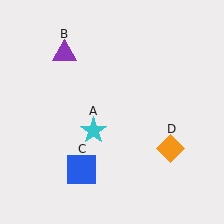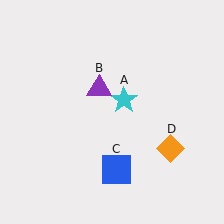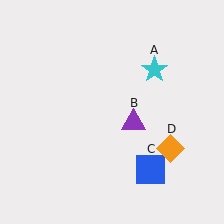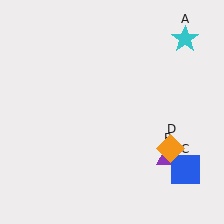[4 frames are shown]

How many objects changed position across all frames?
3 objects changed position: cyan star (object A), purple triangle (object B), blue square (object C).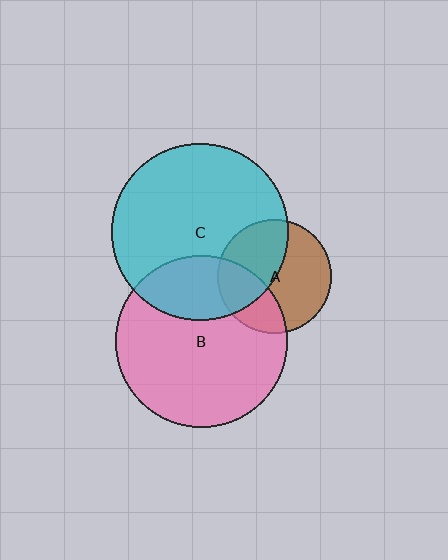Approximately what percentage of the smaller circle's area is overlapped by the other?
Approximately 45%.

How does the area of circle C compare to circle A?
Approximately 2.4 times.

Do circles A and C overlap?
Yes.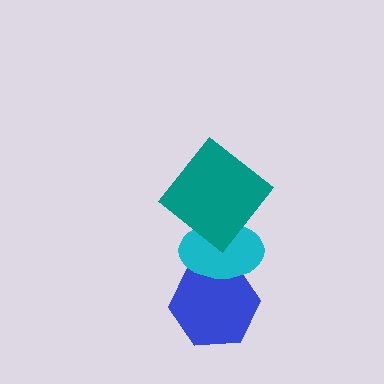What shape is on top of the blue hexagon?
The cyan ellipse is on top of the blue hexagon.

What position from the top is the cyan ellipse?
The cyan ellipse is 2nd from the top.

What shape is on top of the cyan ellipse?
The teal diamond is on top of the cyan ellipse.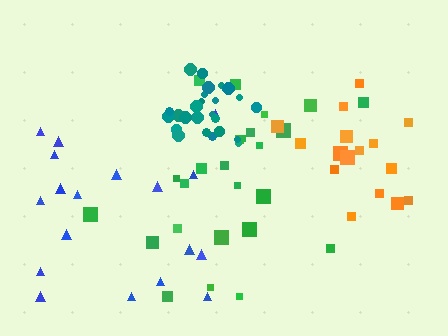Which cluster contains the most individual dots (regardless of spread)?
Green (25).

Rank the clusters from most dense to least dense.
teal, orange, green, blue.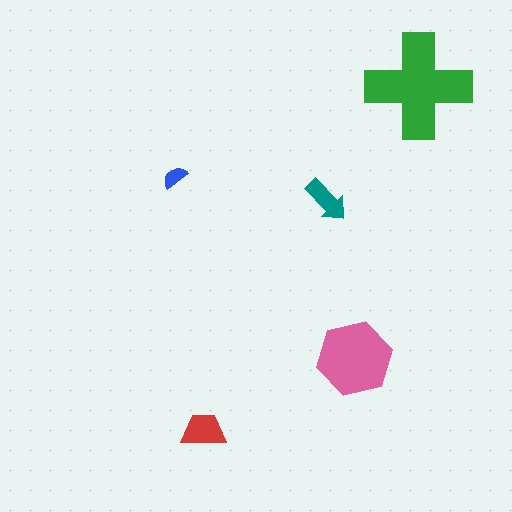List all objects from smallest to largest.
The blue semicircle, the teal arrow, the red trapezoid, the pink hexagon, the green cross.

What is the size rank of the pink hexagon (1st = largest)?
2nd.